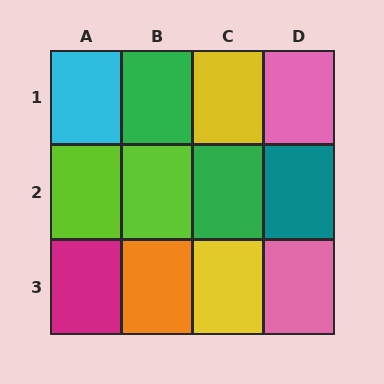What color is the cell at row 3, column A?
Magenta.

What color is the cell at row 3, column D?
Pink.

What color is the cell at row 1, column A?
Cyan.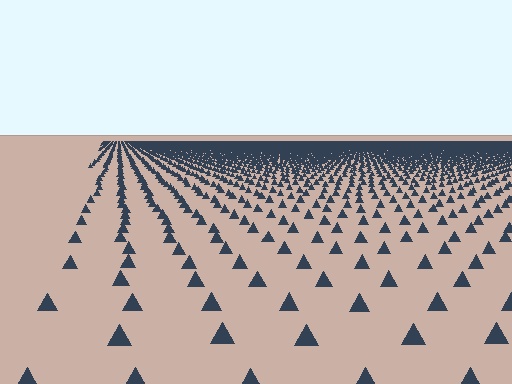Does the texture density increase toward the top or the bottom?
Density increases toward the top.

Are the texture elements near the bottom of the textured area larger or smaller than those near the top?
Larger. Near the bottom, elements are closer to the viewer and appear at a bigger on-screen size.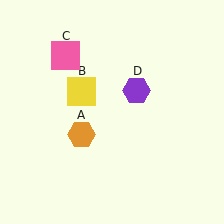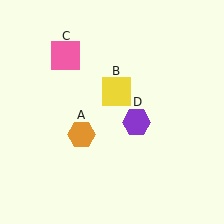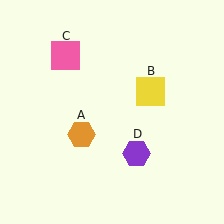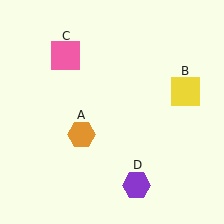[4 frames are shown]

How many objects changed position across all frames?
2 objects changed position: yellow square (object B), purple hexagon (object D).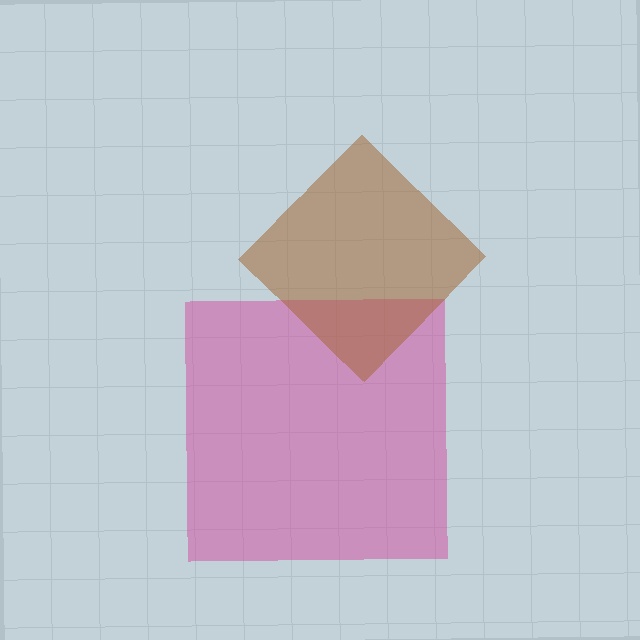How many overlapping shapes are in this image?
There are 2 overlapping shapes in the image.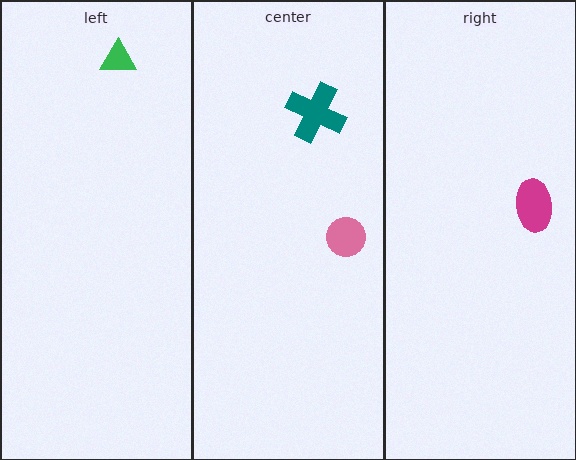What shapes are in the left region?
The green triangle.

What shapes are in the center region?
The pink circle, the teal cross.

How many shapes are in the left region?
1.